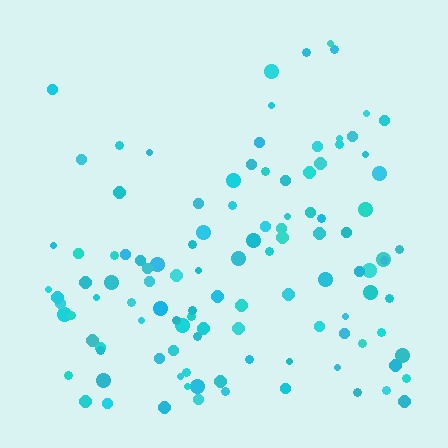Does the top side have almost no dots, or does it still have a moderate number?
Still a moderate number, just noticeably fewer than the bottom.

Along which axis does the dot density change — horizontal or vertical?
Vertical.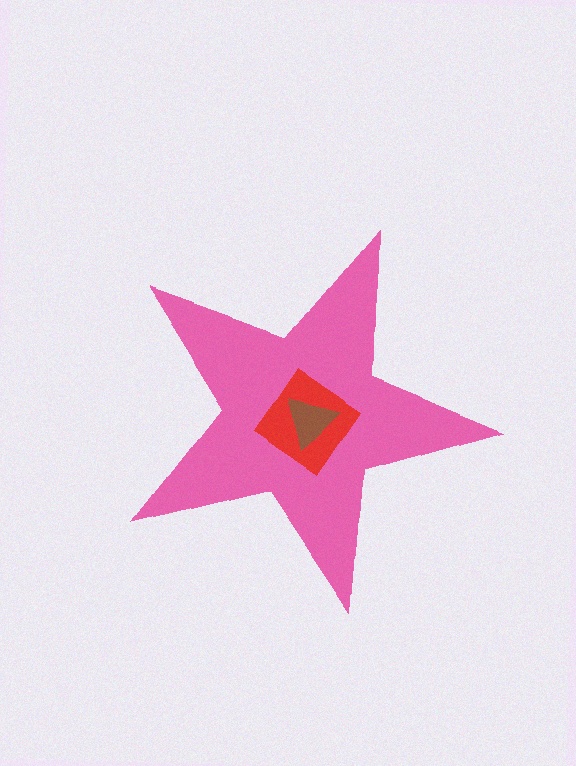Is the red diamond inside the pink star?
Yes.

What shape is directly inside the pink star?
The red diamond.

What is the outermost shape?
The pink star.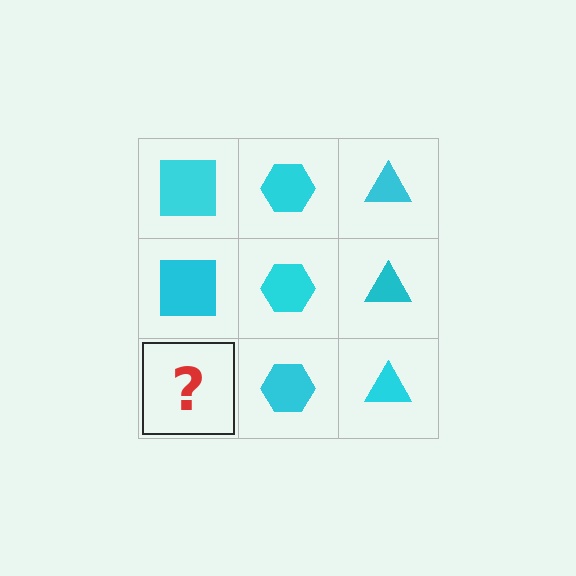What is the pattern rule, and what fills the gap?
The rule is that each column has a consistent shape. The gap should be filled with a cyan square.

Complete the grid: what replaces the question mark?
The question mark should be replaced with a cyan square.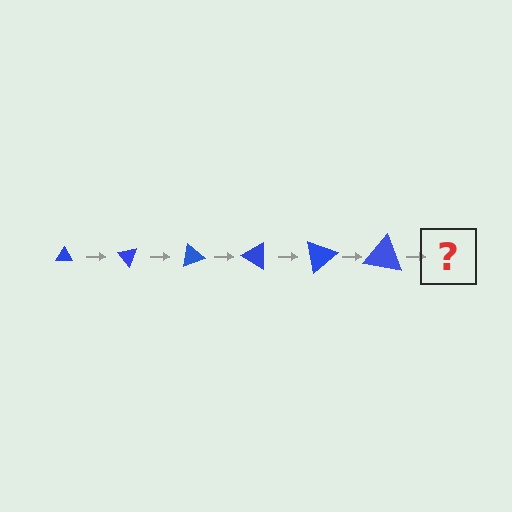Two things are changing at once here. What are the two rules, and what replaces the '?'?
The two rules are that the triangle grows larger each step and it rotates 50 degrees each step. The '?' should be a triangle, larger than the previous one and rotated 300 degrees from the start.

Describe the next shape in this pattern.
It should be a triangle, larger than the previous one and rotated 300 degrees from the start.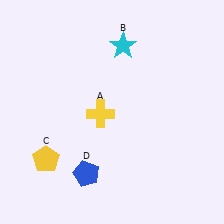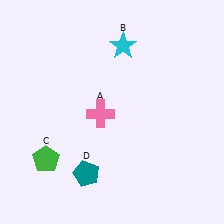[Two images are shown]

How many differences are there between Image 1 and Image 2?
There are 3 differences between the two images.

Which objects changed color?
A changed from yellow to pink. C changed from yellow to green. D changed from blue to teal.